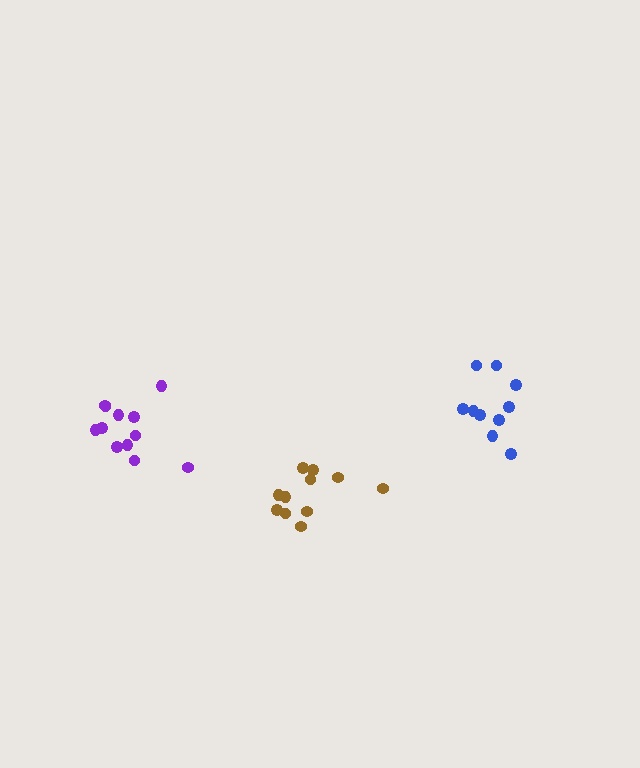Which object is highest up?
The blue cluster is topmost.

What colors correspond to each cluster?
The clusters are colored: blue, brown, purple.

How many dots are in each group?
Group 1: 10 dots, Group 2: 11 dots, Group 3: 12 dots (33 total).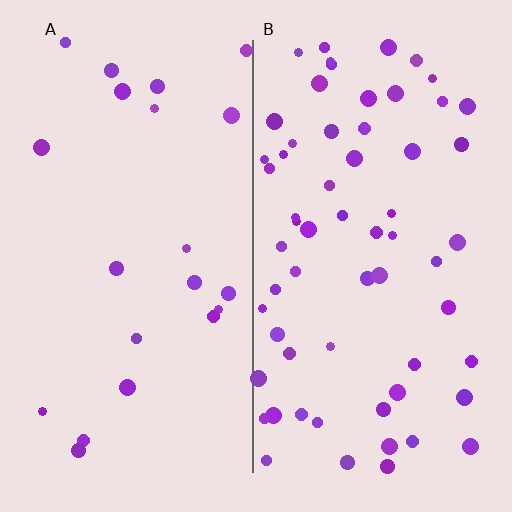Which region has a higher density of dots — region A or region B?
B (the right).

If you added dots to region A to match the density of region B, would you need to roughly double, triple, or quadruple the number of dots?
Approximately triple.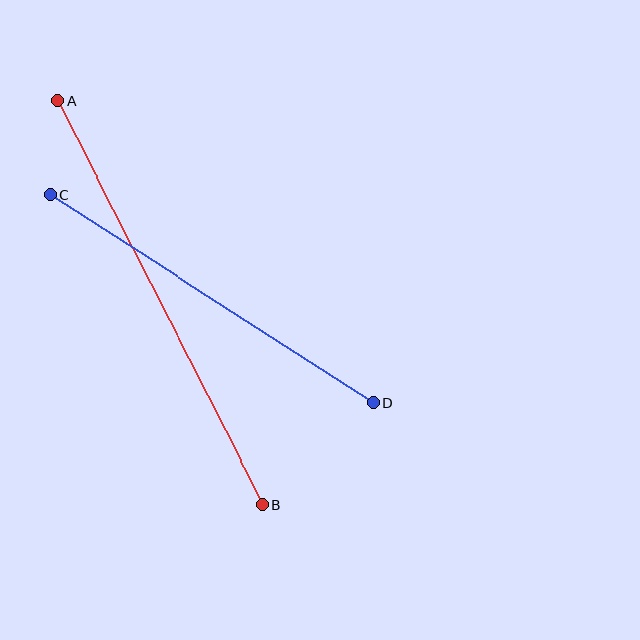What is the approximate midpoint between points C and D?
The midpoint is at approximately (212, 299) pixels.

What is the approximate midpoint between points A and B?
The midpoint is at approximately (160, 303) pixels.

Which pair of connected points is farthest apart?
Points A and B are farthest apart.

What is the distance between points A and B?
The distance is approximately 453 pixels.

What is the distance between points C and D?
The distance is approximately 383 pixels.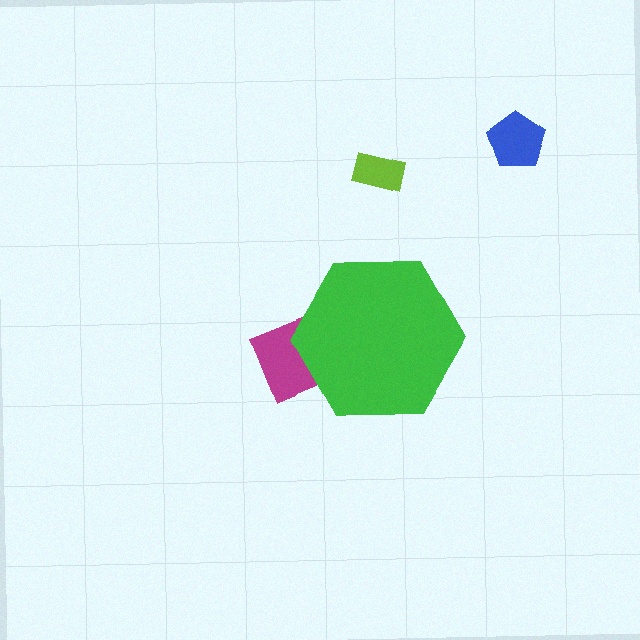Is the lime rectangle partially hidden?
No, the lime rectangle is fully visible.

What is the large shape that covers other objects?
A green hexagon.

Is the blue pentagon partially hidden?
No, the blue pentagon is fully visible.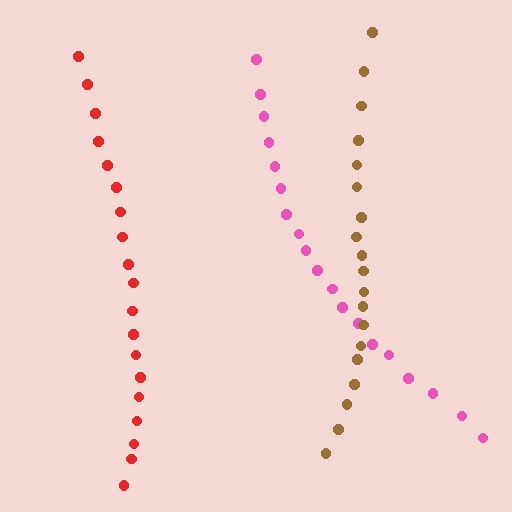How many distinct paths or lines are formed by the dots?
There are 3 distinct paths.